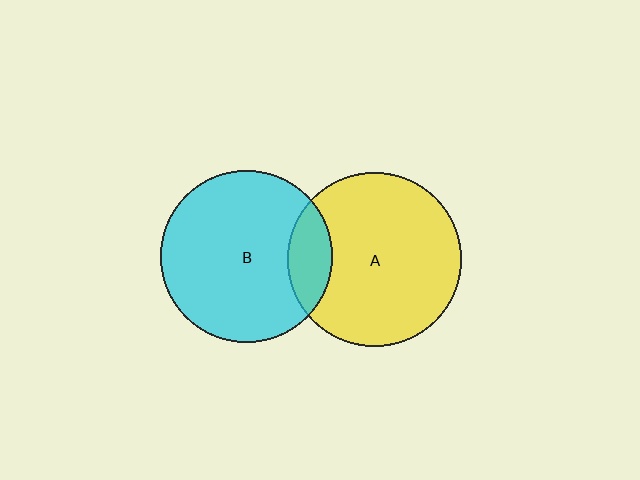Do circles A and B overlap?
Yes.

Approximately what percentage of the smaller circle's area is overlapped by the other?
Approximately 15%.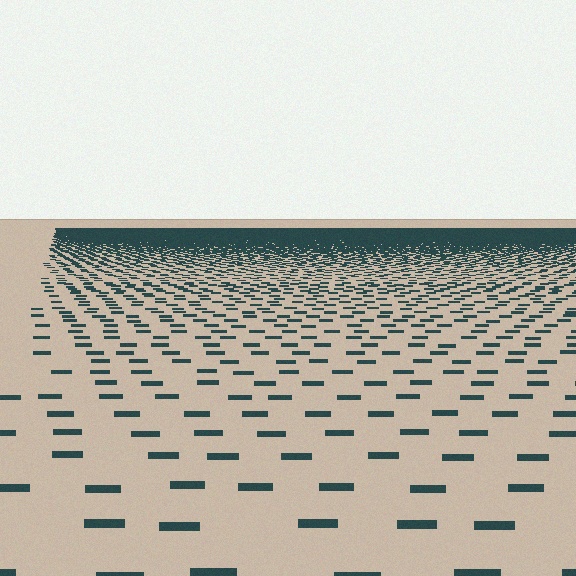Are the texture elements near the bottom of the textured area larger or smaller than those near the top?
Larger. Near the bottom, elements are closer to the viewer and appear at a bigger on-screen size.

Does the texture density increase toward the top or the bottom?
Density increases toward the top.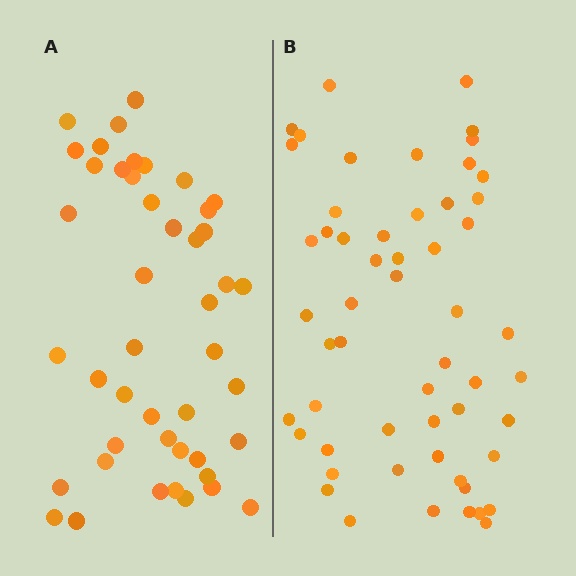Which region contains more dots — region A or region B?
Region B (the right region) has more dots.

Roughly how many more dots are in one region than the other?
Region B has roughly 10 or so more dots than region A.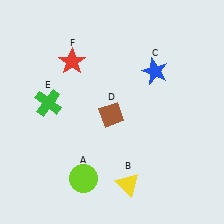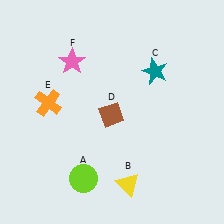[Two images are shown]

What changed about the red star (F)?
In Image 1, F is red. In Image 2, it changed to pink.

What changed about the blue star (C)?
In Image 1, C is blue. In Image 2, it changed to teal.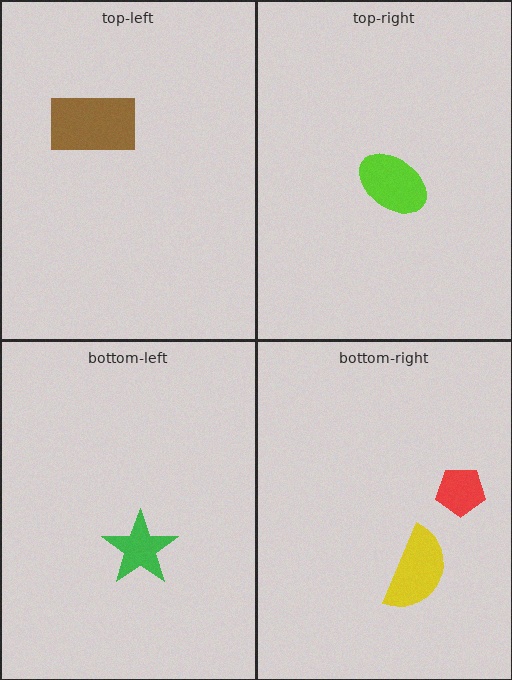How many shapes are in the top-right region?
1.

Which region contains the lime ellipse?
The top-right region.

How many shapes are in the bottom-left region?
1.